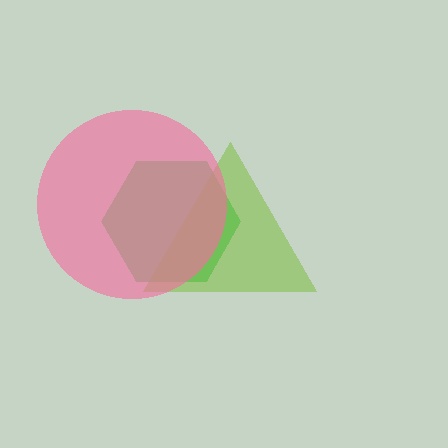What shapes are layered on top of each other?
The layered shapes are: a green hexagon, a lime triangle, a pink circle.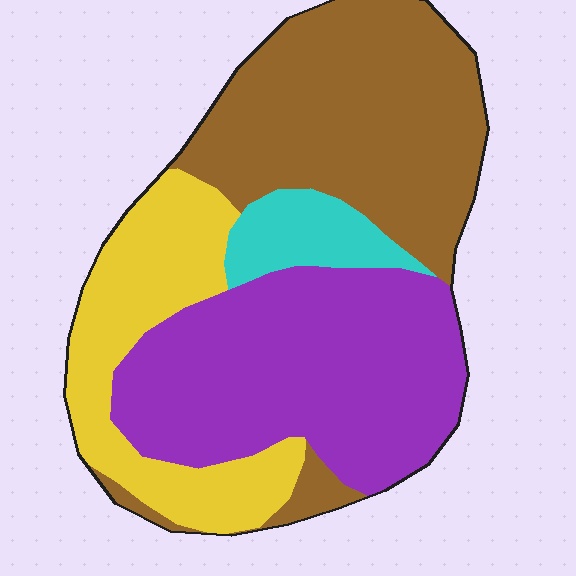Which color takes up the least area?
Cyan, at roughly 5%.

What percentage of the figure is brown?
Brown takes up between a third and a half of the figure.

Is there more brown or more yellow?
Brown.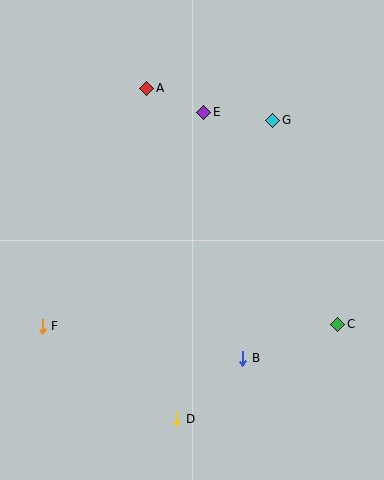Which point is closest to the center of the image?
Point E at (204, 112) is closest to the center.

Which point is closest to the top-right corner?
Point G is closest to the top-right corner.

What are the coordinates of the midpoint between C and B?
The midpoint between C and B is at (290, 341).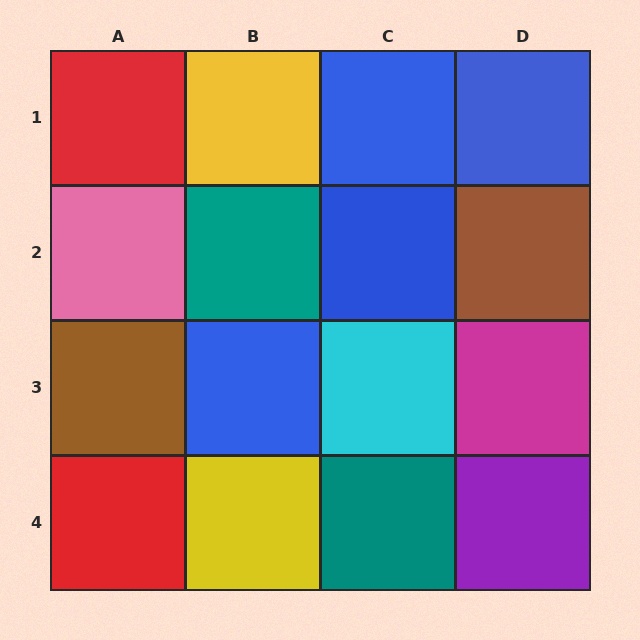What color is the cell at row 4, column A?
Red.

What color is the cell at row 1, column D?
Blue.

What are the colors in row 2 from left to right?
Pink, teal, blue, brown.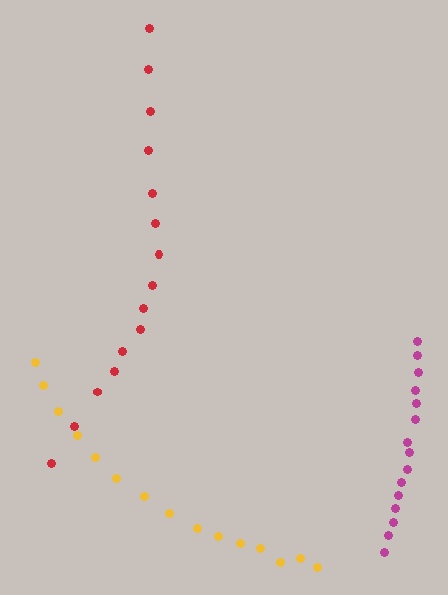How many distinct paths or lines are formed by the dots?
There are 3 distinct paths.